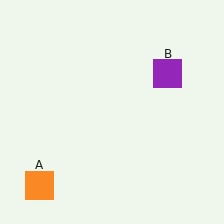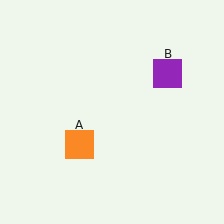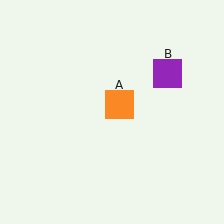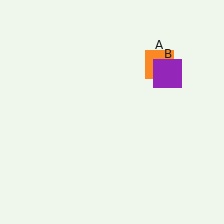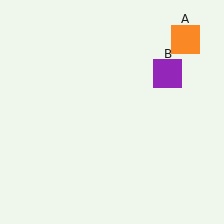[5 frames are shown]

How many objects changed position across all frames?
1 object changed position: orange square (object A).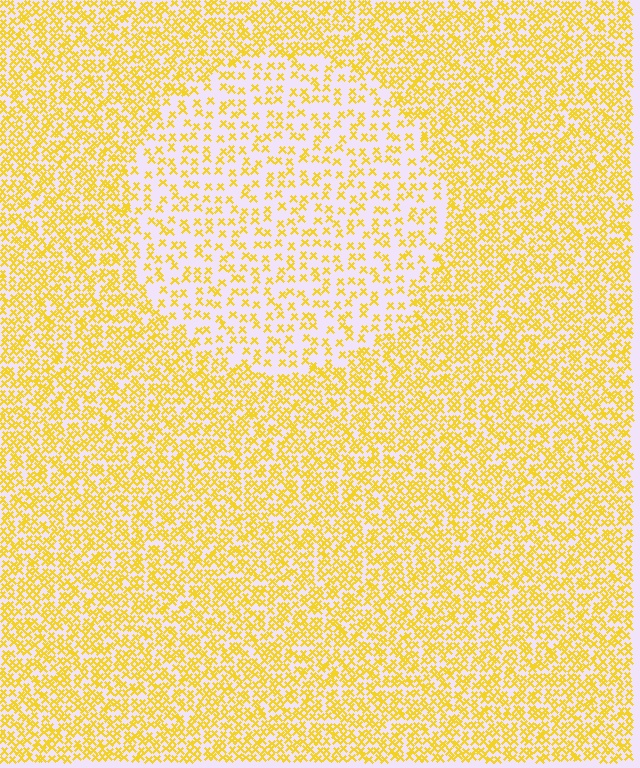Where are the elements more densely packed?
The elements are more densely packed outside the circle boundary.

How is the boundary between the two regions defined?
The boundary is defined by a change in element density (approximately 2.2x ratio). All elements are the same color, size, and shape.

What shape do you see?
I see a circle.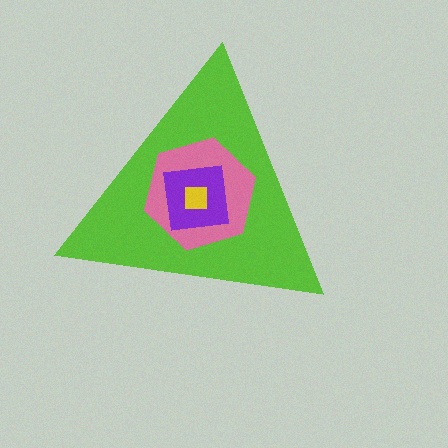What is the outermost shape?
The lime triangle.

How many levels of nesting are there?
4.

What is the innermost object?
The yellow square.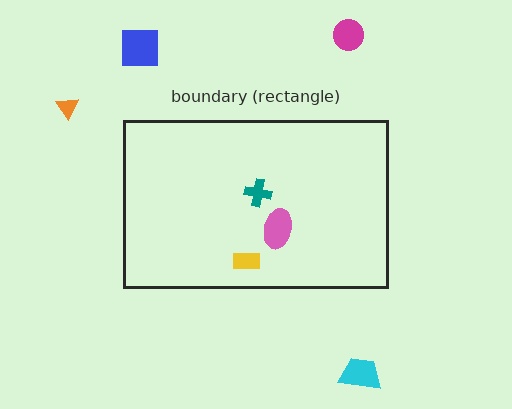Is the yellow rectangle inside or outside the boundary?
Inside.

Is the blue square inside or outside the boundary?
Outside.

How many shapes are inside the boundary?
3 inside, 4 outside.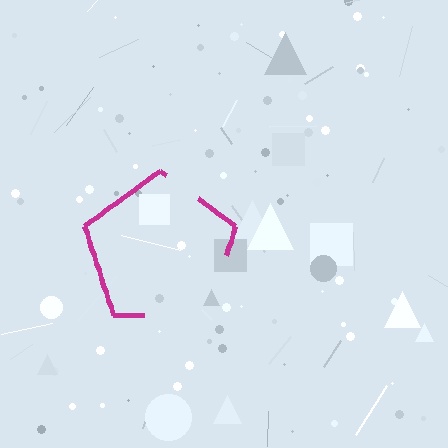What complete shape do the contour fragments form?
The contour fragments form a pentagon.